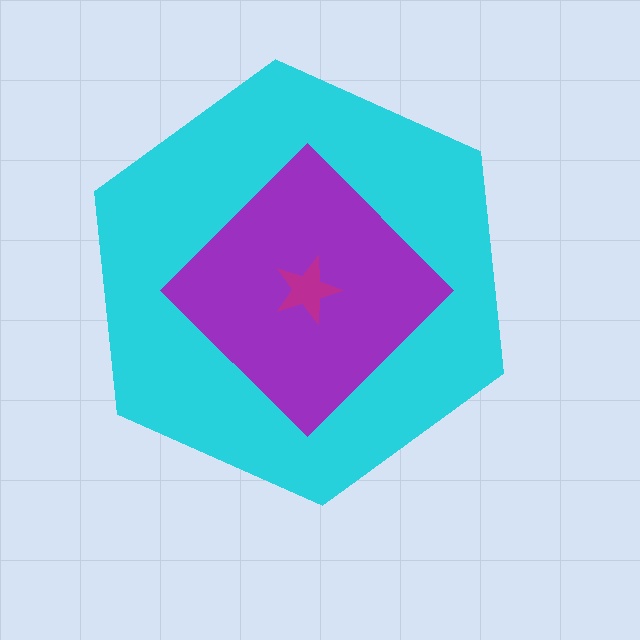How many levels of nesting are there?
3.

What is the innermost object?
The magenta star.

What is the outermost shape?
The cyan hexagon.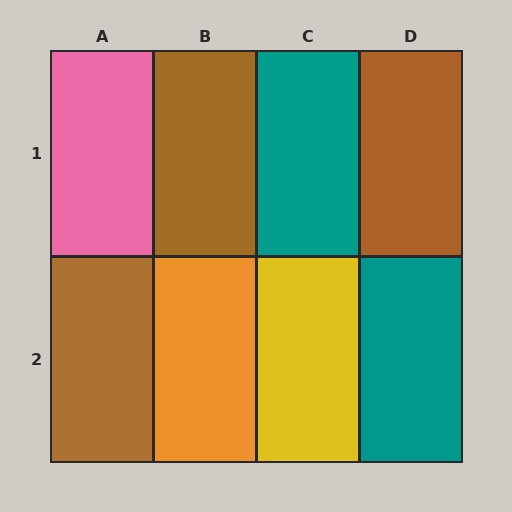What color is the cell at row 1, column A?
Pink.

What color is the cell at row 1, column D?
Brown.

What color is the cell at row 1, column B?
Brown.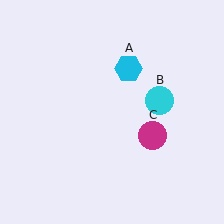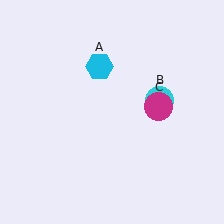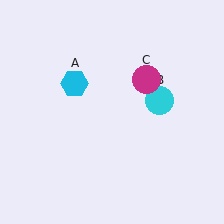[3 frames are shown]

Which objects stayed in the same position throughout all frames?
Cyan circle (object B) remained stationary.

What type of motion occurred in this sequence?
The cyan hexagon (object A), magenta circle (object C) rotated counterclockwise around the center of the scene.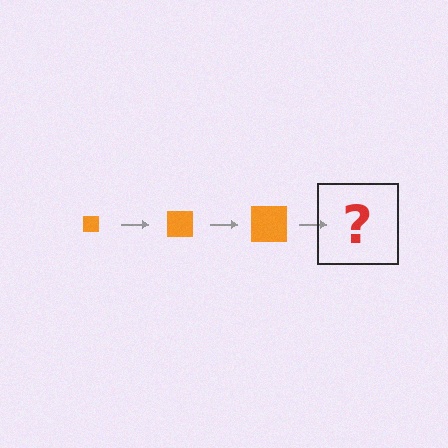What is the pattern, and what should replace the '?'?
The pattern is that the square gets progressively larger each step. The '?' should be an orange square, larger than the previous one.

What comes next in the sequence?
The next element should be an orange square, larger than the previous one.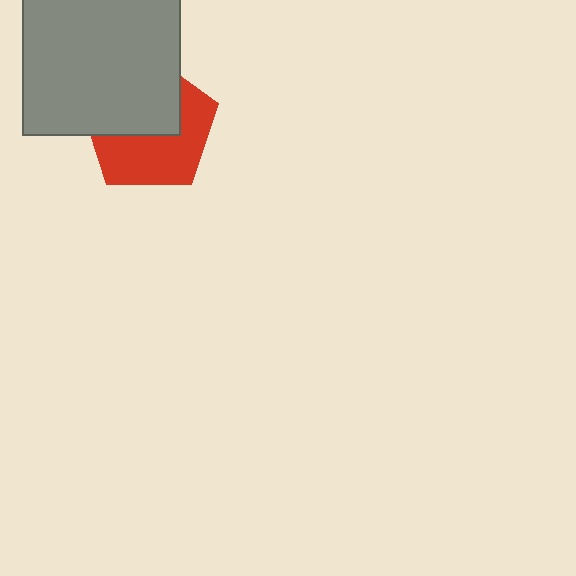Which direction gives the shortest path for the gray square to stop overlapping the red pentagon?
Moving up gives the shortest separation.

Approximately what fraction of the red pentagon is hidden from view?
Roughly 48% of the red pentagon is hidden behind the gray square.